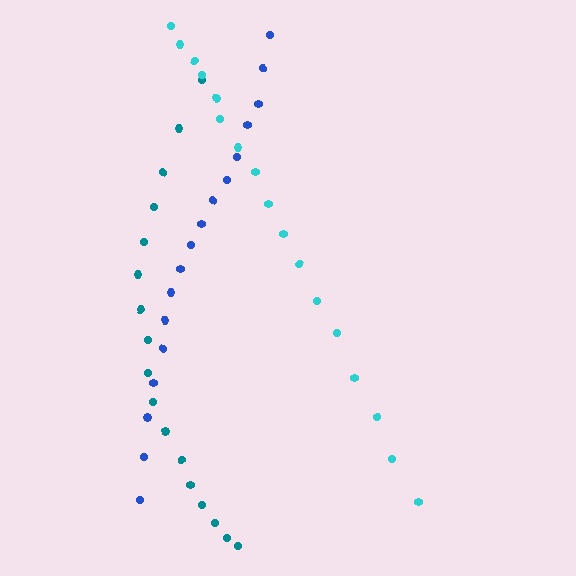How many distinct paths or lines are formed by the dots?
There are 3 distinct paths.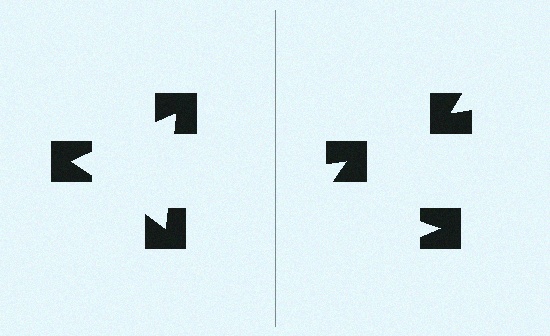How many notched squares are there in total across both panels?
6 — 3 on each side.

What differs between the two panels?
The notched squares are positioned identically on both sides; only the wedge orientations differ. On the left they align to a triangle; on the right they are misaligned.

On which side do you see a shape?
An illusory triangle appears on the left side. On the right side the wedge cuts are rotated, so no coherent shape forms.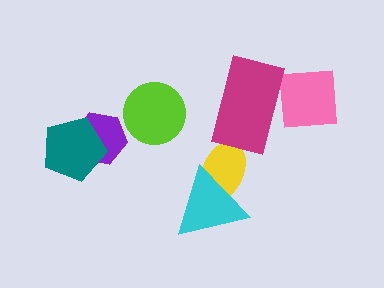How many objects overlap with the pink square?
1 object overlaps with the pink square.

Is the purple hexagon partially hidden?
Yes, it is partially covered by another shape.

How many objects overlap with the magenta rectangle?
1 object overlaps with the magenta rectangle.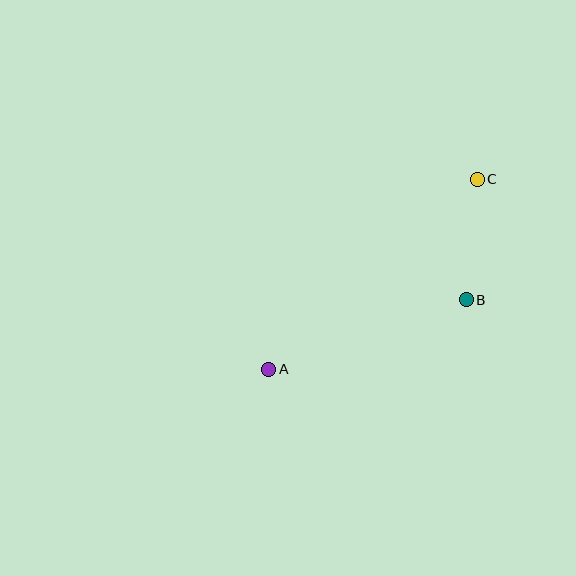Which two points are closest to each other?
Points B and C are closest to each other.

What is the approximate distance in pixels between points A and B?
The distance between A and B is approximately 209 pixels.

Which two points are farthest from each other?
Points A and C are farthest from each other.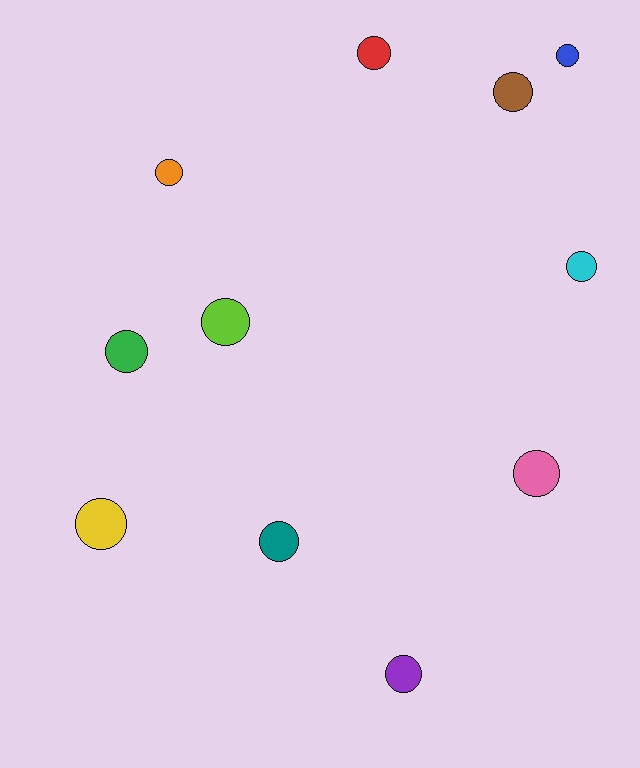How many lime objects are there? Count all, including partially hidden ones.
There is 1 lime object.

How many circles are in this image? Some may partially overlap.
There are 11 circles.